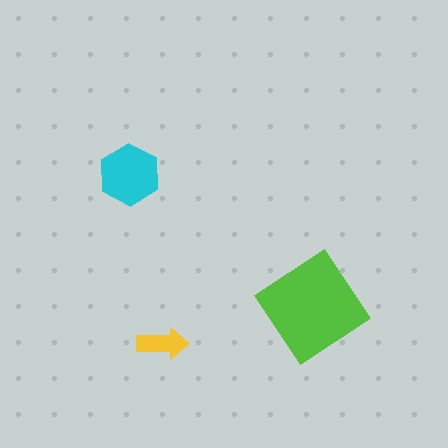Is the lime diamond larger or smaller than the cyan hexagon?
Larger.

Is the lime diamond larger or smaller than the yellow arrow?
Larger.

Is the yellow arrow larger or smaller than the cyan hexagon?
Smaller.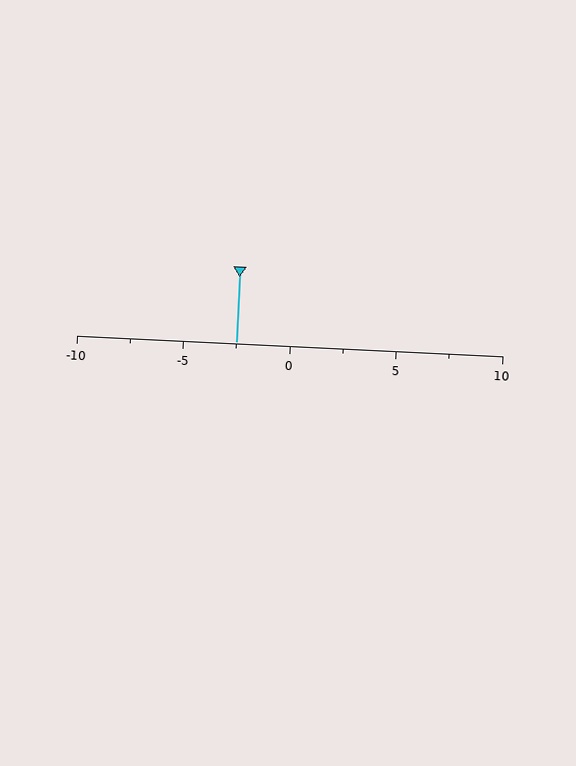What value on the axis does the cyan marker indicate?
The marker indicates approximately -2.5.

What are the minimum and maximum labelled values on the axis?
The axis runs from -10 to 10.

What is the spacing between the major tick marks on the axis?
The major ticks are spaced 5 apart.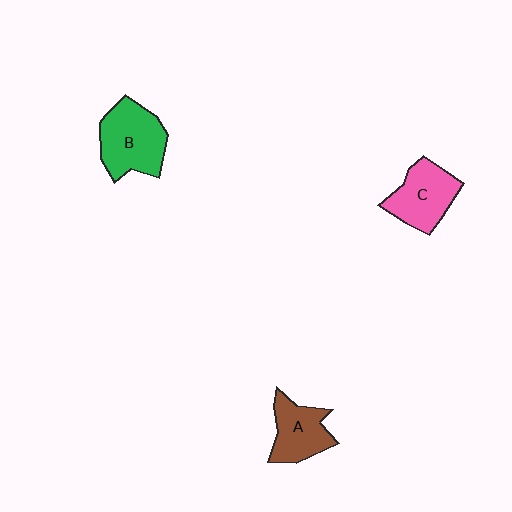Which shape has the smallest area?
Shape A (brown).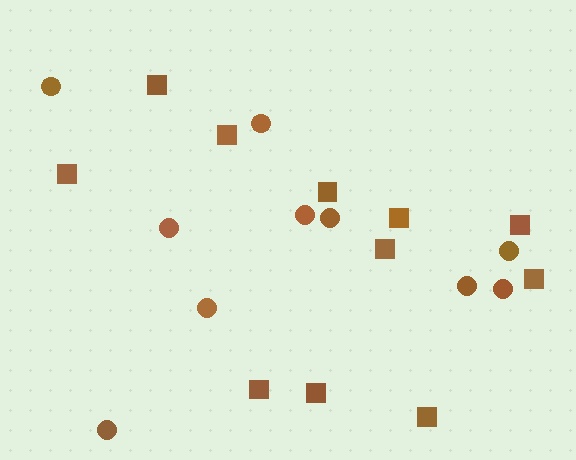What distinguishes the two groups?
There are 2 groups: one group of circles (10) and one group of squares (11).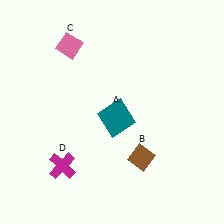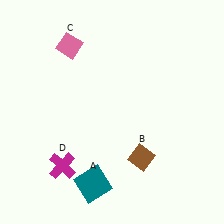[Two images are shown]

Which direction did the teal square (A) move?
The teal square (A) moved down.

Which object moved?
The teal square (A) moved down.